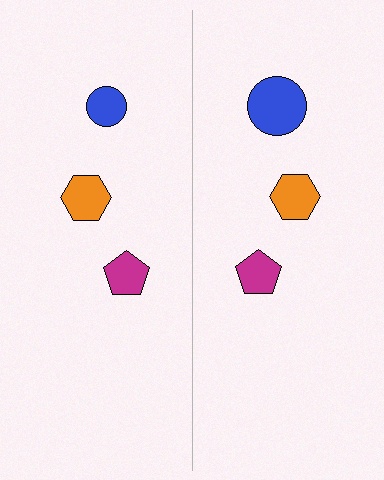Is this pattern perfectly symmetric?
No, the pattern is not perfectly symmetric. The blue circle on the right side has a different size than its mirror counterpart.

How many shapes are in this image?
There are 6 shapes in this image.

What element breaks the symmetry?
The blue circle on the right side has a different size than its mirror counterpart.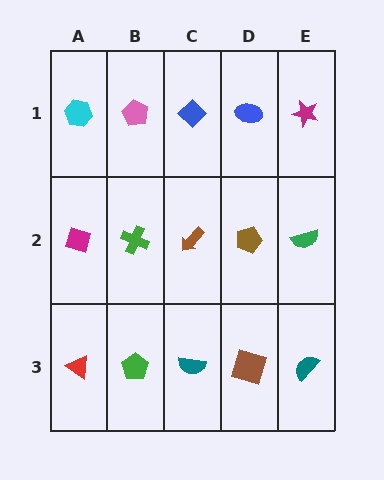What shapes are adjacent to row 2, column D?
A blue ellipse (row 1, column D), a brown square (row 3, column D), a brown arrow (row 2, column C), a green semicircle (row 2, column E).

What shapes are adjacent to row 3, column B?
A green cross (row 2, column B), a red triangle (row 3, column A), a teal semicircle (row 3, column C).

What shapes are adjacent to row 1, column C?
A brown arrow (row 2, column C), a pink pentagon (row 1, column B), a blue ellipse (row 1, column D).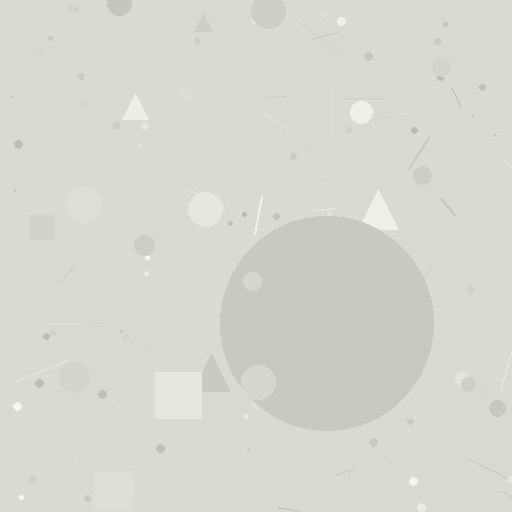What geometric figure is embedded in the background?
A circle is embedded in the background.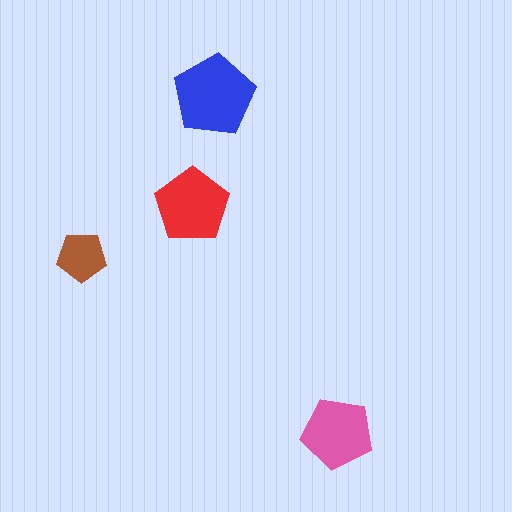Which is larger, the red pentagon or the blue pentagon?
The blue one.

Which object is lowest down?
The pink pentagon is bottommost.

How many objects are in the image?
There are 4 objects in the image.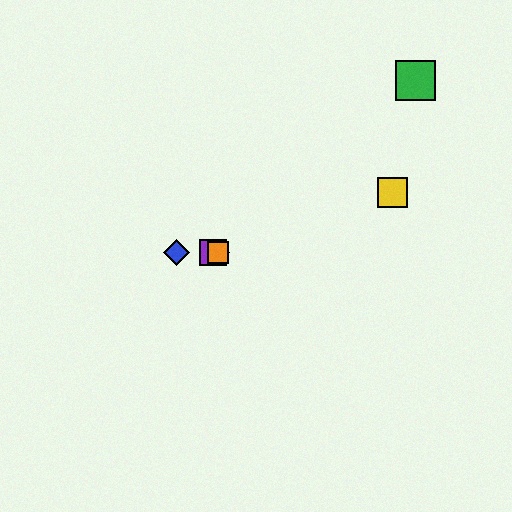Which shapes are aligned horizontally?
The red diamond, the blue diamond, the purple square, the orange square are aligned horizontally.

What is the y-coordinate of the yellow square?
The yellow square is at y≈193.